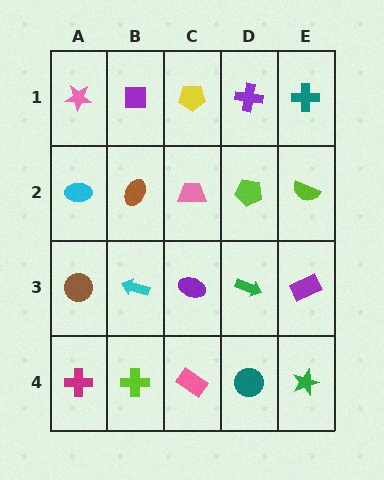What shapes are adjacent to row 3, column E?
A lime semicircle (row 2, column E), a green star (row 4, column E), a green arrow (row 3, column D).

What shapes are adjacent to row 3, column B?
A brown ellipse (row 2, column B), a lime cross (row 4, column B), a brown circle (row 3, column A), a purple ellipse (row 3, column C).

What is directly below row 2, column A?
A brown circle.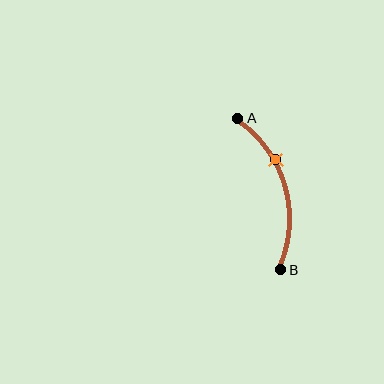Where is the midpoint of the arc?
The arc midpoint is the point on the curve farthest from the straight line joining A and B. It sits to the right of that line.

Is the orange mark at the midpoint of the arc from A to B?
No. The orange mark lies on the arc but is closer to endpoint A. The arc midpoint would be at the point on the curve equidistant along the arc from both A and B.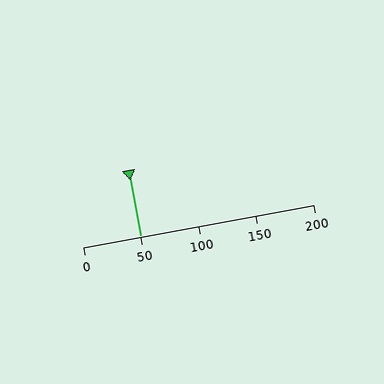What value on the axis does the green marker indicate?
The marker indicates approximately 50.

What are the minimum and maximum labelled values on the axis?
The axis runs from 0 to 200.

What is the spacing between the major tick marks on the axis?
The major ticks are spaced 50 apart.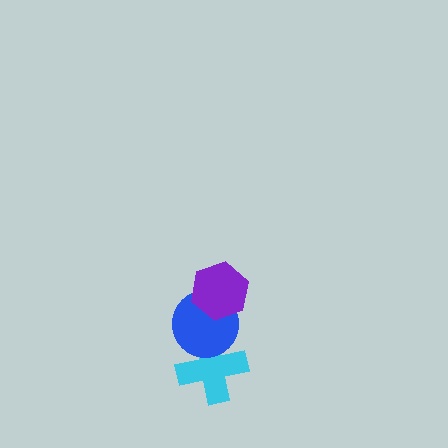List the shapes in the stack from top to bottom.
From top to bottom: the purple hexagon, the blue circle, the cyan cross.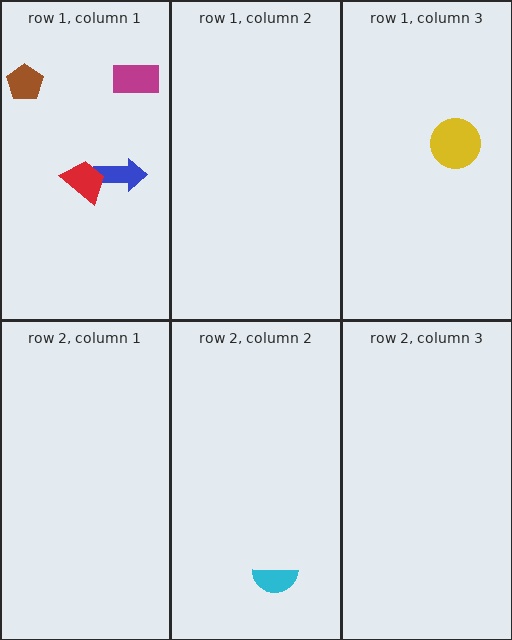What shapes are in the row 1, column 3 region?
The yellow circle.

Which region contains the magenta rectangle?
The row 1, column 1 region.